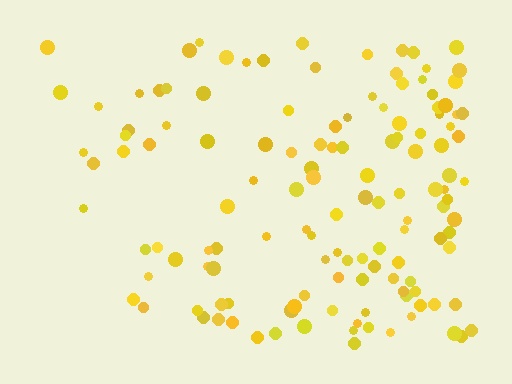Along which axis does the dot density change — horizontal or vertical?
Horizontal.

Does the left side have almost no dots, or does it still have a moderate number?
Still a moderate number, just noticeably fewer than the right.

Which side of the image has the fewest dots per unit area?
The left.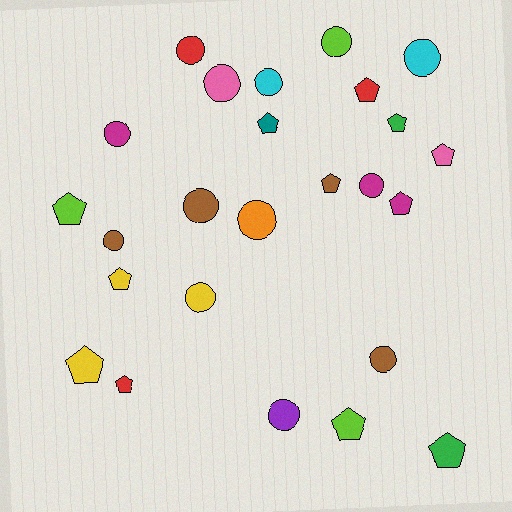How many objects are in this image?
There are 25 objects.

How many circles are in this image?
There are 13 circles.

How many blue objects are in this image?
There are no blue objects.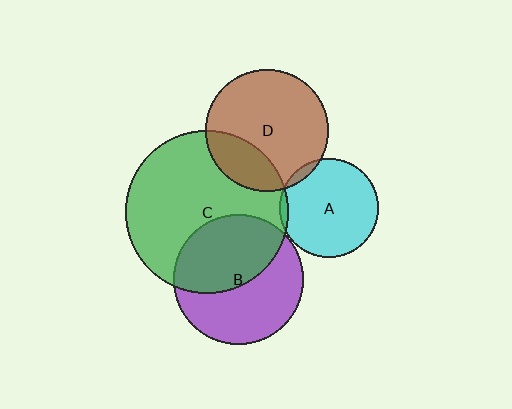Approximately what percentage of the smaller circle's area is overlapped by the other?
Approximately 5%.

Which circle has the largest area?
Circle C (green).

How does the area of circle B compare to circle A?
Approximately 1.7 times.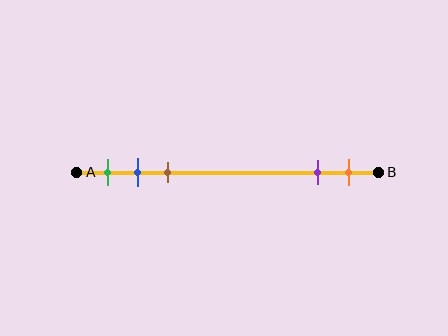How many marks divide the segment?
There are 5 marks dividing the segment.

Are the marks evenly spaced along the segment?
No, the marks are not evenly spaced.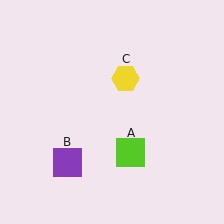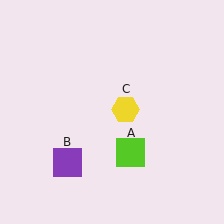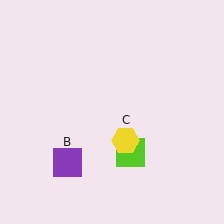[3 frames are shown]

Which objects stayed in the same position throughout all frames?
Lime square (object A) and purple square (object B) remained stationary.